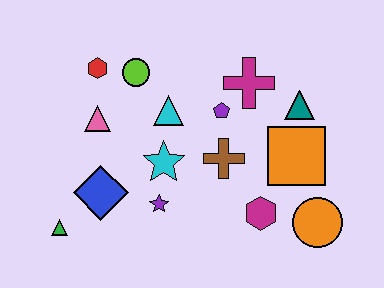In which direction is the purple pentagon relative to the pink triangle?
The purple pentagon is to the right of the pink triangle.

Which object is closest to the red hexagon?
The lime circle is closest to the red hexagon.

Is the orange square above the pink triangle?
No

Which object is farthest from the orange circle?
The red hexagon is farthest from the orange circle.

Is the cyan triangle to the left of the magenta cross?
Yes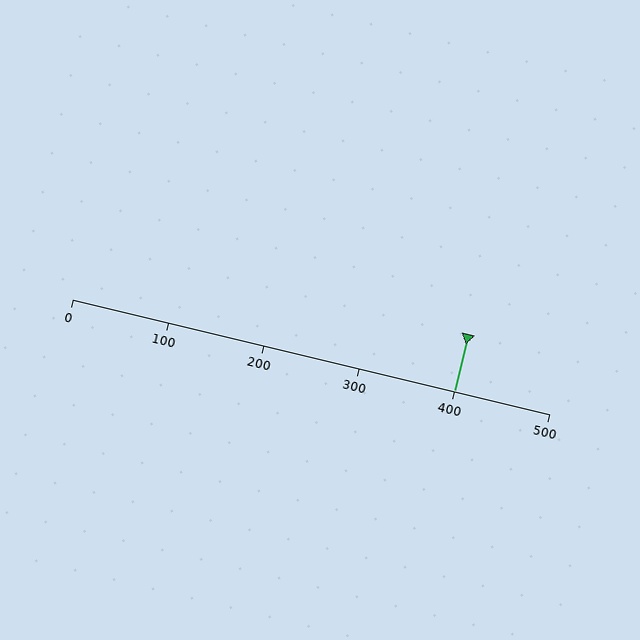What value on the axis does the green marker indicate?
The marker indicates approximately 400.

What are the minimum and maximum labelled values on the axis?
The axis runs from 0 to 500.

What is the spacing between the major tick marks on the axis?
The major ticks are spaced 100 apart.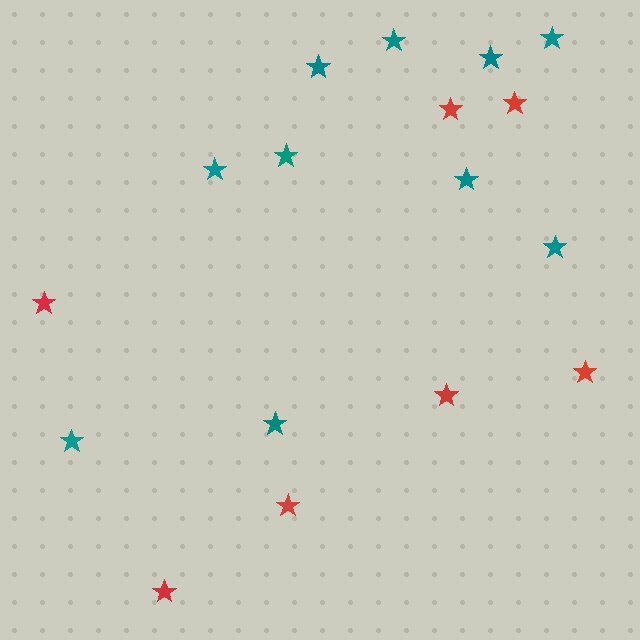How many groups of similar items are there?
There are 2 groups: one group of teal stars (10) and one group of red stars (7).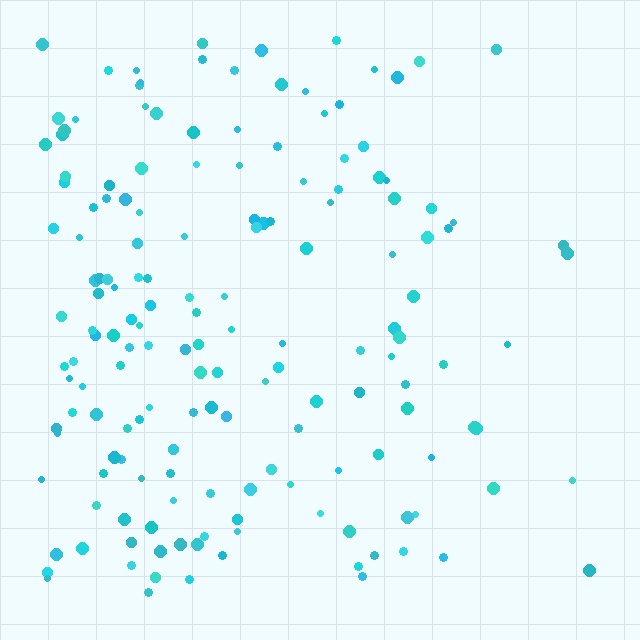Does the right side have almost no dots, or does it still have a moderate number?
Still a moderate number, just noticeably fewer than the left.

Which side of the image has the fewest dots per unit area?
The right.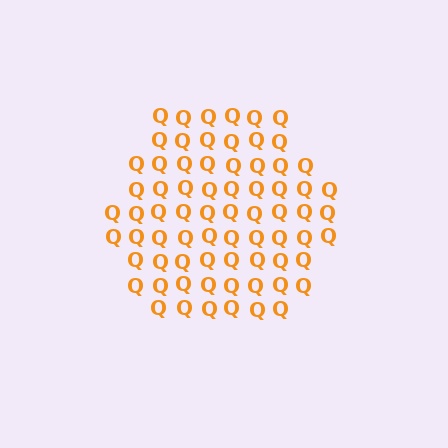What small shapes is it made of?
It is made of small letter Q's.